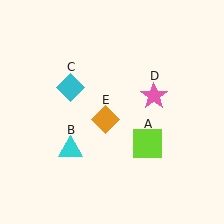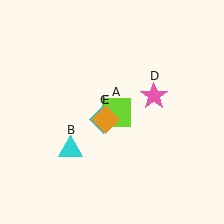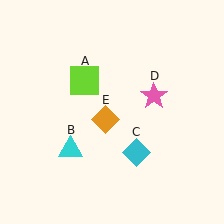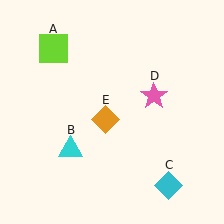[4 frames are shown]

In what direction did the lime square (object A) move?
The lime square (object A) moved up and to the left.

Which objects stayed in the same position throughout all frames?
Cyan triangle (object B) and pink star (object D) and orange diamond (object E) remained stationary.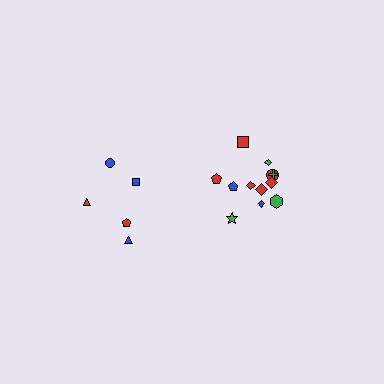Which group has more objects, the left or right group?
The right group.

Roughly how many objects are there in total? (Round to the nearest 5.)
Roughly 15 objects in total.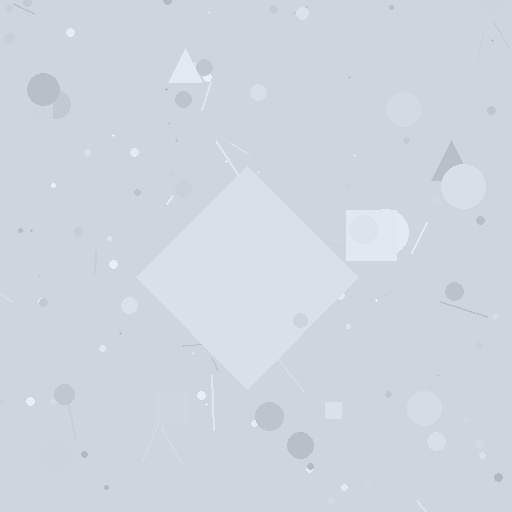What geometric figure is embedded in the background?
A diamond is embedded in the background.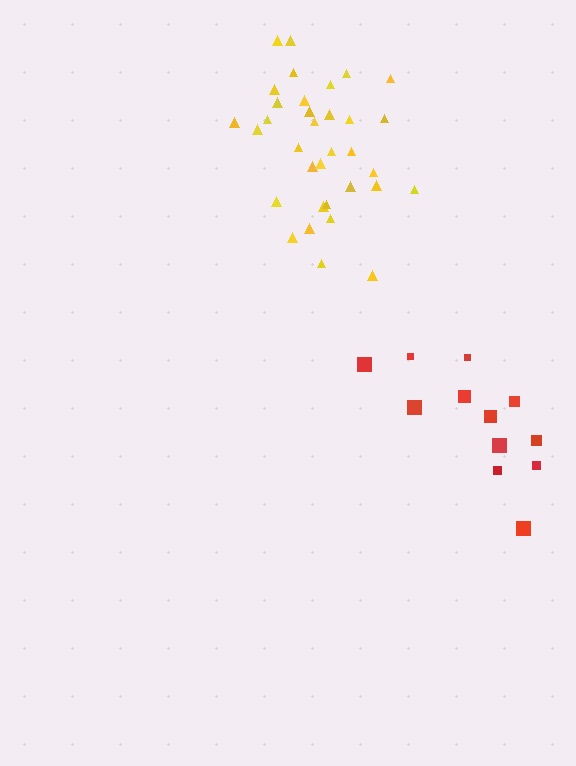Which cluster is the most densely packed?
Yellow.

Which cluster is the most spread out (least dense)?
Red.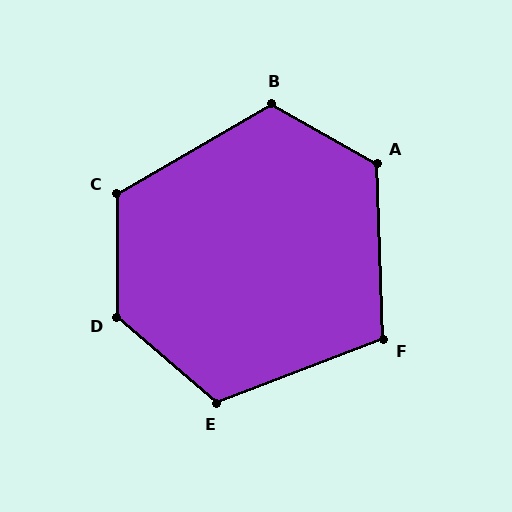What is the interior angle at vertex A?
Approximately 121 degrees (obtuse).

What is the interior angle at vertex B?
Approximately 121 degrees (obtuse).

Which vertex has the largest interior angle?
D, at approximately 130 degrees.